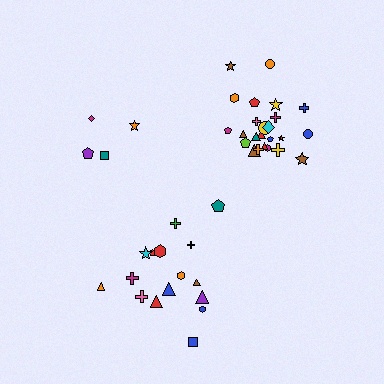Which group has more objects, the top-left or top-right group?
The top-right group.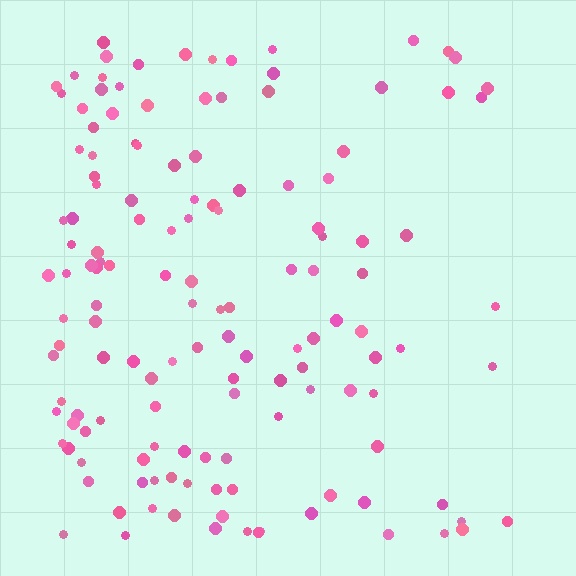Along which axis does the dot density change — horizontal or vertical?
Horizontal.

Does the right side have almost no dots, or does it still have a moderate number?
Still a moderate number, just noticeably fewer than the left.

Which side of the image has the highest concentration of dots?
The left.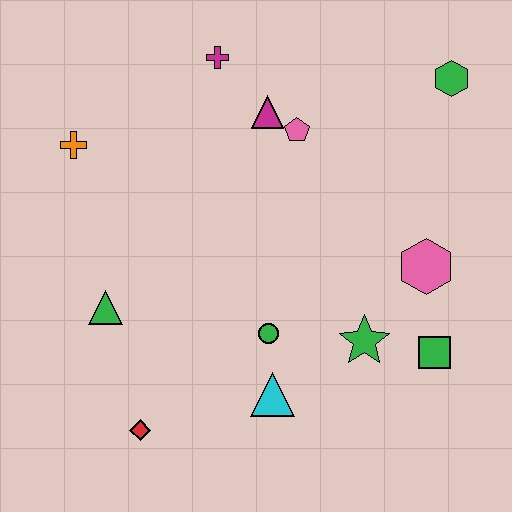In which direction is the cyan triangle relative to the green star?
The cyan triangle is to the left of the green star.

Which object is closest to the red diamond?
The green triangle is closest to the red diamond.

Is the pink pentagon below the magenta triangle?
Yes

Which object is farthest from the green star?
The orange cross is farthest from the green star.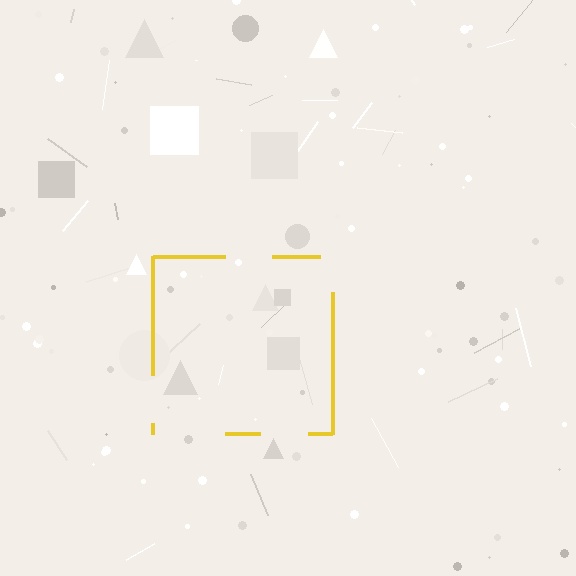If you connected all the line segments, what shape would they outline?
They would outline a square.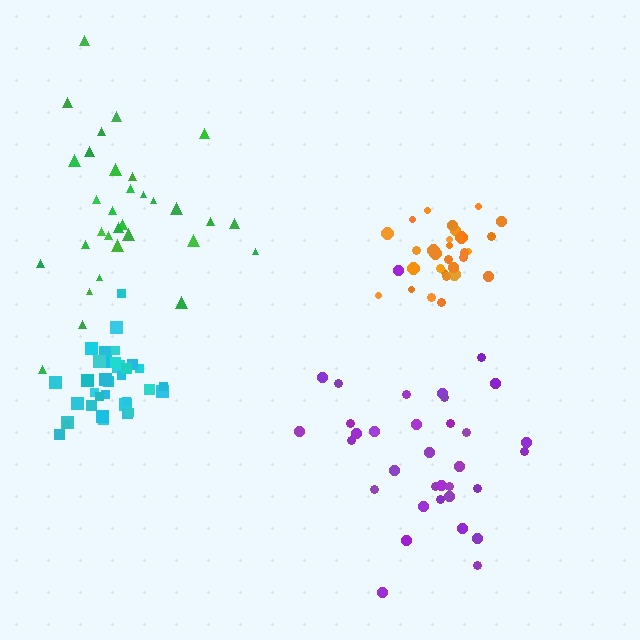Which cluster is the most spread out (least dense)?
Green.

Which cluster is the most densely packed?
Orange.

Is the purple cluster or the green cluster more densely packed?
Purple.